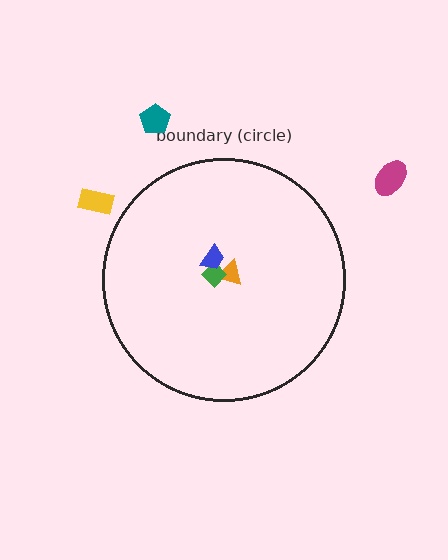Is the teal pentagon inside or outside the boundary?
Outside.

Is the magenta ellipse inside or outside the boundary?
Outside.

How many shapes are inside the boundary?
3 inside, 3 outside.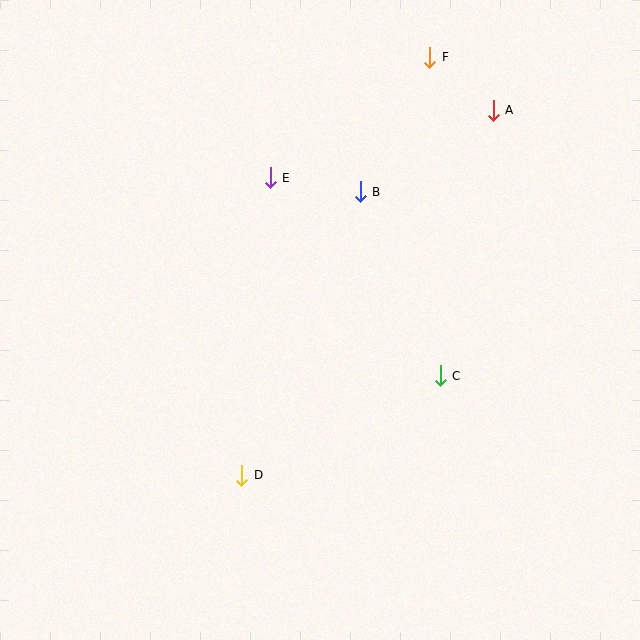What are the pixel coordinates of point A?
Point A is at (493, 110).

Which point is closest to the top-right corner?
Point A is closest to the top-right corner.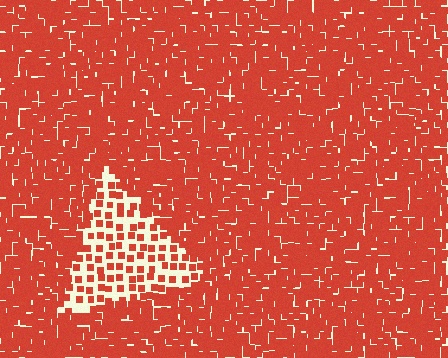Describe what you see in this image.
The image contains small red elements arranged at two different densities. A triangle-shaped region is visible where the elements are less densely packed than the surrounding area.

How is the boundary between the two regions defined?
The boundary is defined by a change in element density (approximately 2.7x ratio). All elements are the same color, size, and shape.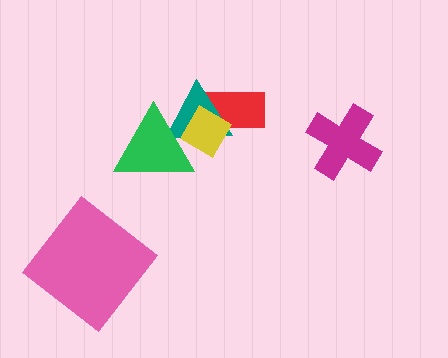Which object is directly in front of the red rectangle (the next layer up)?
The teal triangle is directly in front of the red rectangle.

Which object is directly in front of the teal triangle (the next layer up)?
The yellow diamond is directly in front of the teal triangle.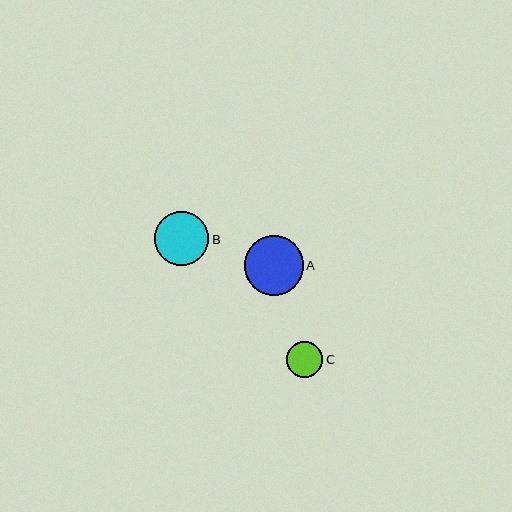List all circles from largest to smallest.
From largest to smallest: A, B, C.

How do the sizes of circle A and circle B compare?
Circle A and circle B are approximately the same size.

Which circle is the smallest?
Circle C is the smallest with a size of approximately 36 pixels.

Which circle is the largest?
Circle A is the largest with a size of approximately 59 pixels.